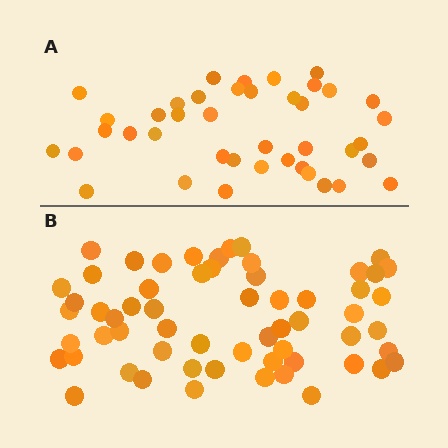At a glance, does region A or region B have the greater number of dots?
Region B (the bottom region) has more dots.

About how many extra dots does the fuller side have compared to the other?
Region B has approximately 20 more dots than region A.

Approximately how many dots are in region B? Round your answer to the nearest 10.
About 60 dots.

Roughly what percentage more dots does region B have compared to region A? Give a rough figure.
About 45% more.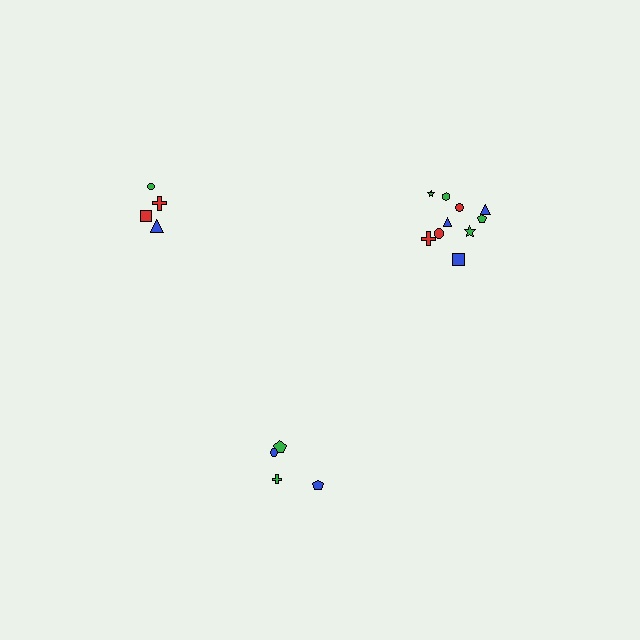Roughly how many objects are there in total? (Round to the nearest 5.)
Roughly 20 objects in total.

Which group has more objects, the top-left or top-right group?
The top-right group.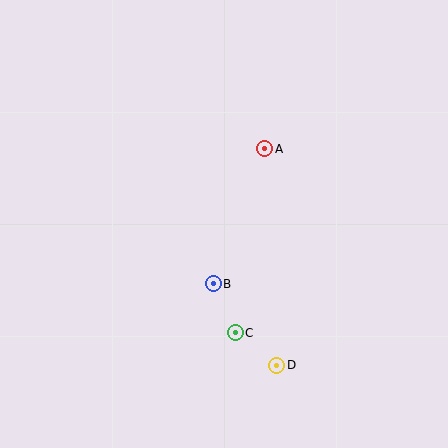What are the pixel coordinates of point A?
Point A is at (265, 149).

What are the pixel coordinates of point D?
Point D is at (277, 365).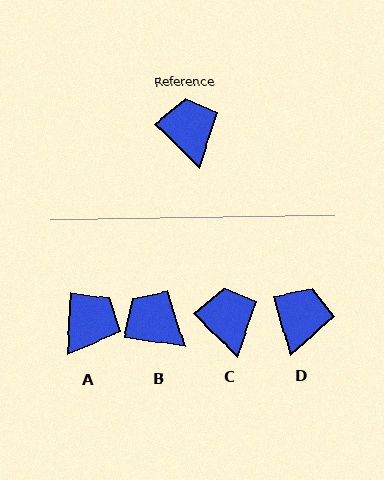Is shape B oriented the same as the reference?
No, it is off by about 36 degrees.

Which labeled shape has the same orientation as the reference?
C.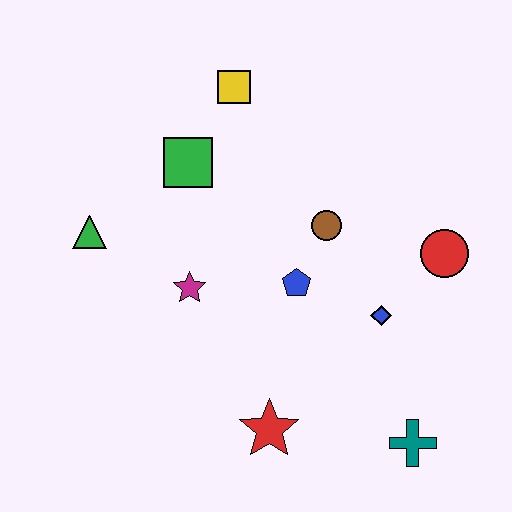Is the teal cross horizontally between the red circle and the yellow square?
Yes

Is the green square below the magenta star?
No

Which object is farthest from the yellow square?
The teal cross is farthest from the yellow square.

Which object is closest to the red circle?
The blue diamond is closest to the red circle.